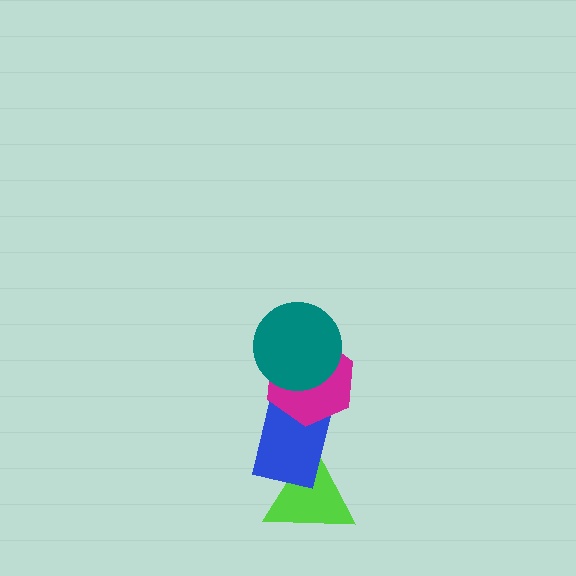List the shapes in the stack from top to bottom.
From top to bottom: the teal circle, the magenta hexagon, the blue rectangle, the lime triangle.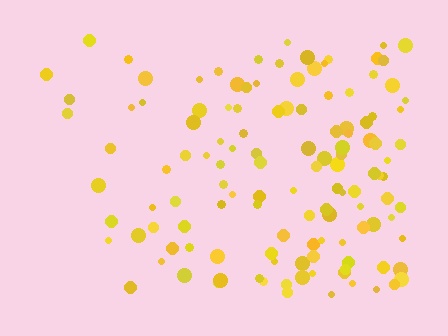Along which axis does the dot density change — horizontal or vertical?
Horizontal.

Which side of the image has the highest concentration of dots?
The right.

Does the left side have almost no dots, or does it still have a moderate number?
Still a moderate number, just noticeably fewer than the right.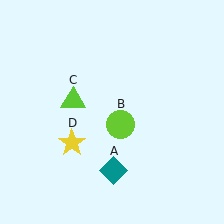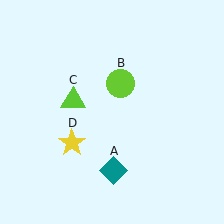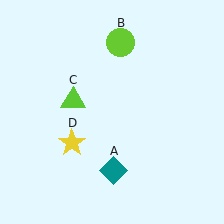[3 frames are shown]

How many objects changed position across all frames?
1 object changed position: lime circle (object B).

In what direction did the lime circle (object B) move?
The lime circle (object B) moved up.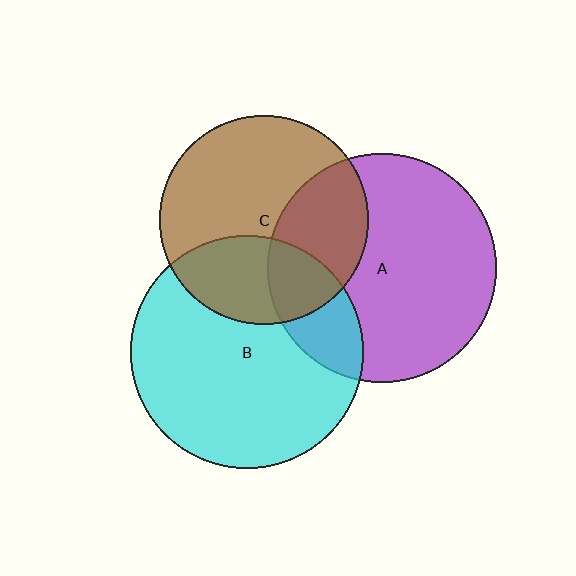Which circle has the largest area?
Circle B (cyan).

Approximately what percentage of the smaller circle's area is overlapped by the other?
Approximately 35%.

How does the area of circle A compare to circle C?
Approximately 1.2 times.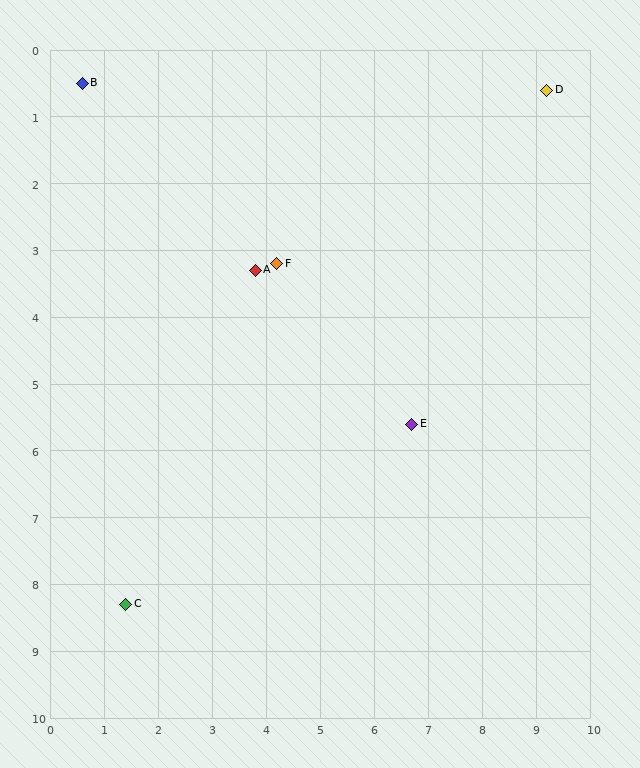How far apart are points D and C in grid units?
Points D and C are about 11.0 grid units apart.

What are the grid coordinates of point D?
Point D is at approximately (9.2, 0.6).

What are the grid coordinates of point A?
Point A is at approximately (3.8, 3.3).